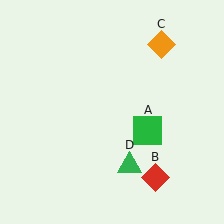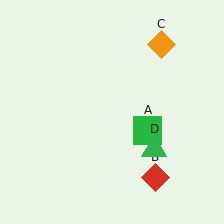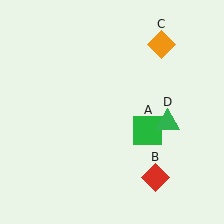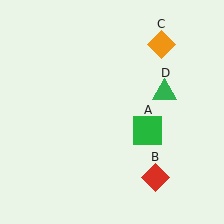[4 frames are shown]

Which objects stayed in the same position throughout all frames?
Green square (object A) and red diamond (object B) and orange diamond (object C) remained stationary.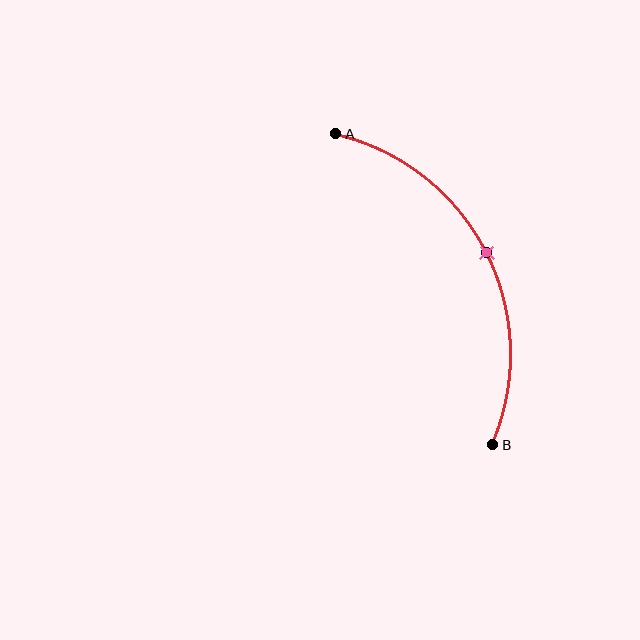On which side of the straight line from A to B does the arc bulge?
The arc bulges to the right of the straight line connecting A and B.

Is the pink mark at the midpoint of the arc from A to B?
Yes. The pink mark lies on the arc at equal arc-length from both A and B — it is the arc midpoint.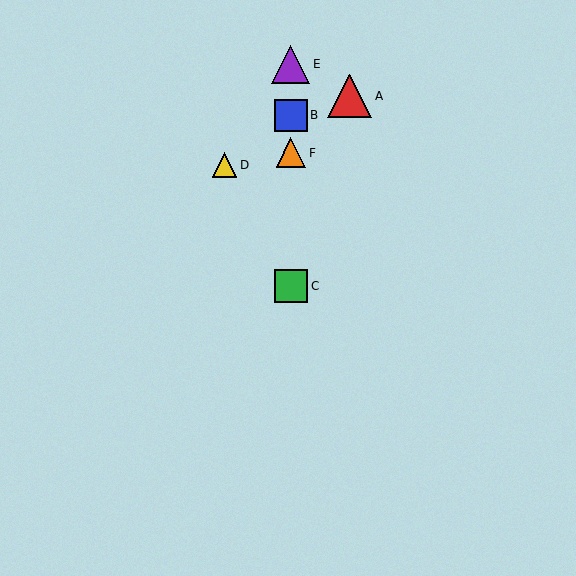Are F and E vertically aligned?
Yes, both are at x≈291.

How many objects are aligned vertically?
4 objects (B, C, E, F) are aligned vertically.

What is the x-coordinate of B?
Object B is at x≈291.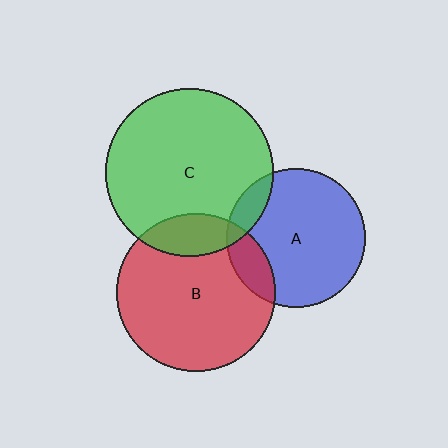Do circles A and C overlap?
Yes.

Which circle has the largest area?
Circle C (green).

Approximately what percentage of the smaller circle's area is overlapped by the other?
Approximately 10%.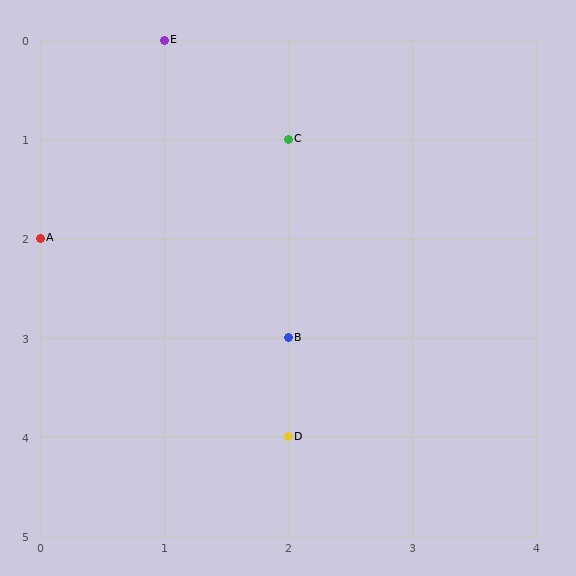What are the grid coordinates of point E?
Point E is at grid coordinates (1, 0).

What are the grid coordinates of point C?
Point C is at grid coordinates (2, 1).